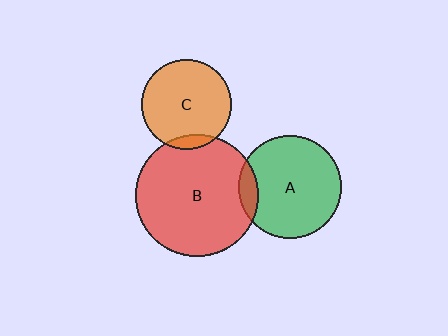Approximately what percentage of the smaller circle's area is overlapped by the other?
Approximately 10%.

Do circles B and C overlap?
Yes.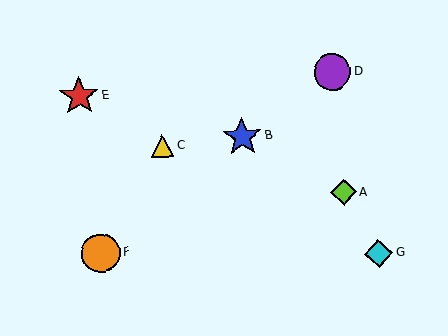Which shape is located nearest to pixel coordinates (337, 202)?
The lime diamond (labeled A) at (344, 192) is nearest to that location.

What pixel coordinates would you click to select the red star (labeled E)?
Click at (79, 96) to select the red star E.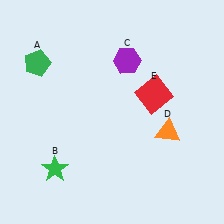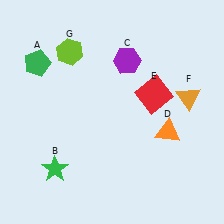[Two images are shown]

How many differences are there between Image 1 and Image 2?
There are 2 differences between the two images.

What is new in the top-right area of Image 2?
An orange triangle (F) was added in the top-right area of Image 2.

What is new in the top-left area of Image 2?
A lime hexagon (G) was added in the top-left area of Image 2.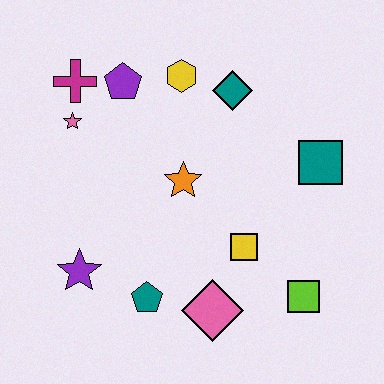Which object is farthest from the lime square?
The magenta cross is farthest from the lime square.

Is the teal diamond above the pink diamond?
Yes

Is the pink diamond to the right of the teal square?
No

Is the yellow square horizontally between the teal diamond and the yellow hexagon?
No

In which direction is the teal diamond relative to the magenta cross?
The teal diamond is to the right of the magenta cross.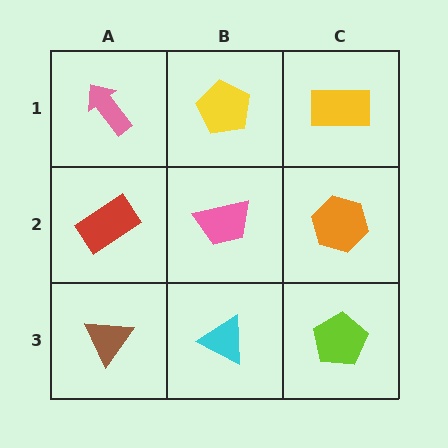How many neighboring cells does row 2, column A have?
3.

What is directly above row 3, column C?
An orange hexagon.